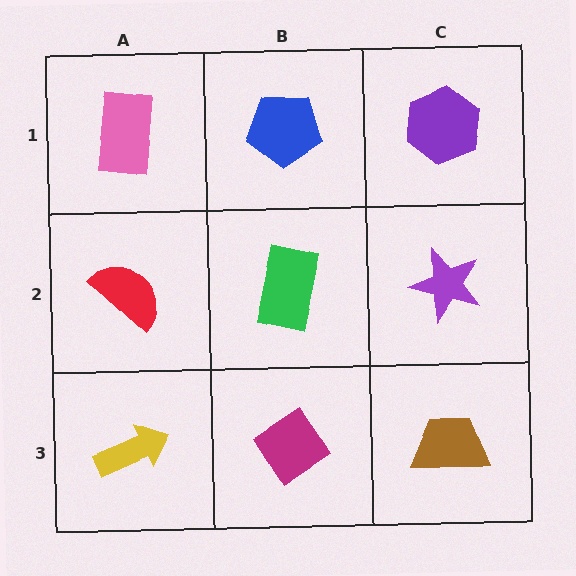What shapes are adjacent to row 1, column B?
A green rectangle (row 2, column B), a pink rectangle (row 1, column A), a purple hexagon (row 1, column C).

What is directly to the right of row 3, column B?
A brown trapezoid.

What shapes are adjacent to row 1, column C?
A purple star (row 2, column C), a blue pentagon (row 1, column B).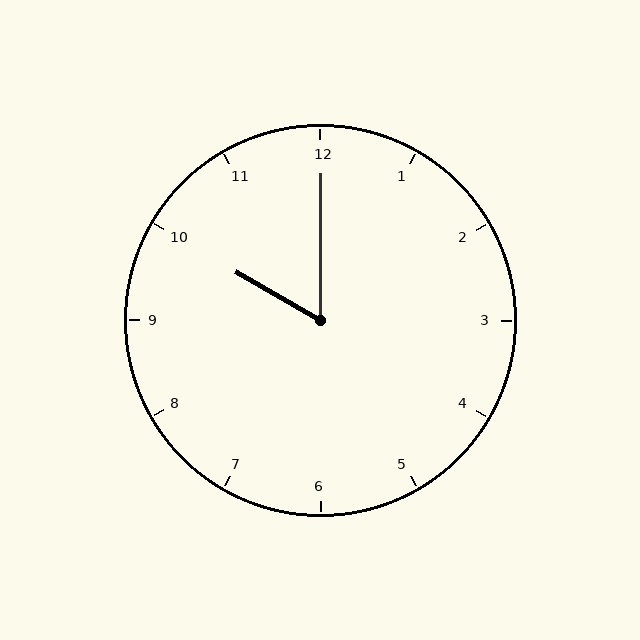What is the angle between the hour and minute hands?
Approximately 60 degrees.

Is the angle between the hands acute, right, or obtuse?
It is acute.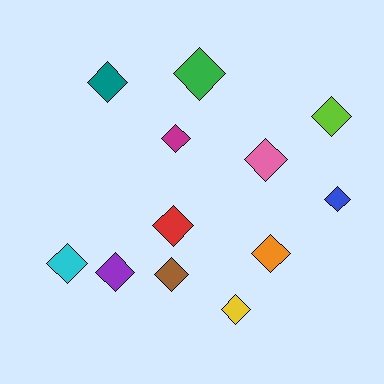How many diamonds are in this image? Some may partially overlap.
There are 12 diamonds.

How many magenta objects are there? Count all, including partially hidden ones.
There is 1 magenta object.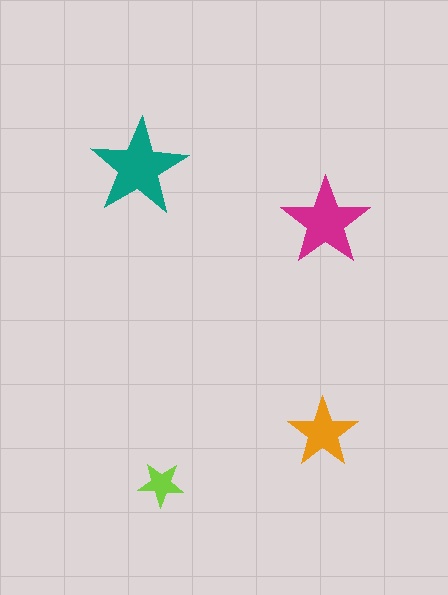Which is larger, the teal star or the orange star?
The teal one.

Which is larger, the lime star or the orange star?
The orange one.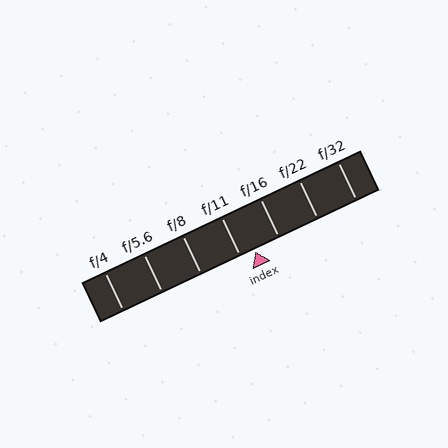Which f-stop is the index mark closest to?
The index mark is closest to f/11.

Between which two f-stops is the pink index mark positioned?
The index mark is between f/11 and f/16.